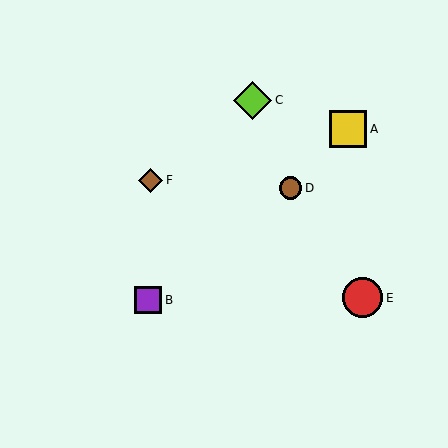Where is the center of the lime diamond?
The center of the lime diamond is at (253, 100).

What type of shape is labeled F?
Shape F is a brown diamond.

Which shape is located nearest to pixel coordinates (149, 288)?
The purple square (labeled B) at (148, 300) is nearest to that location.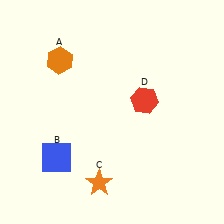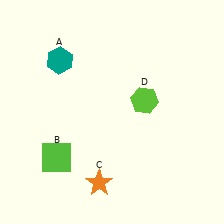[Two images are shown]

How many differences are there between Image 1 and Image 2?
There are 3 differences between the two images.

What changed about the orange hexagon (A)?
In Image 1, A is orange. In Image 2, it changed to teal.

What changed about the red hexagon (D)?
In Image 1, D is red. In Image 2, it changed to lime.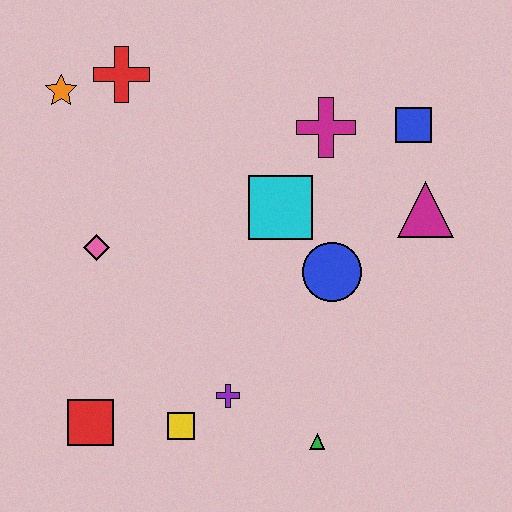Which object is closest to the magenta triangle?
The blue square is closest to the magenta triangle.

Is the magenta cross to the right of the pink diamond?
Yes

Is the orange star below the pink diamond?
No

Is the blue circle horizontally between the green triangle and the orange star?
No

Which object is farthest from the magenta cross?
The red square is farthest from the magenta cross.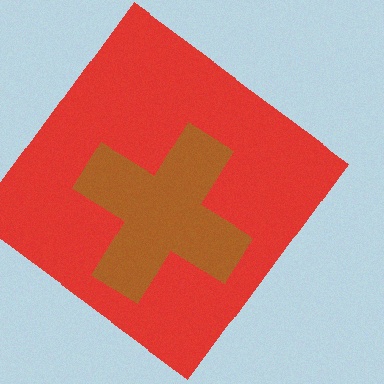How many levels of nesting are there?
2.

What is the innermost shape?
The brown cross.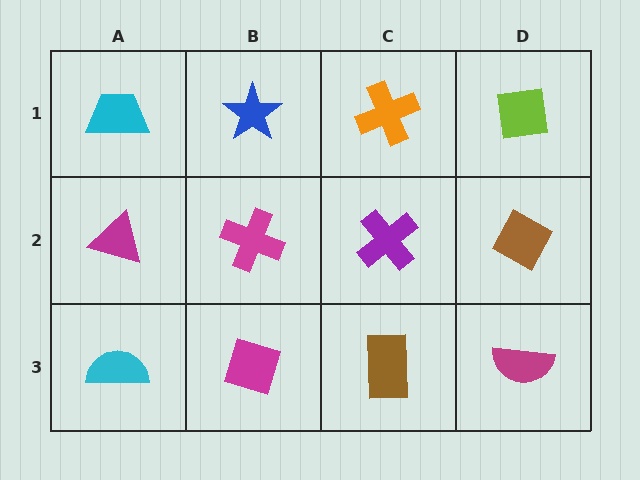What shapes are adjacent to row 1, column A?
A magenta triangle (row 2, column A), a blue star (row 1, column B).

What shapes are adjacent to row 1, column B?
A magenta cross (row 2, column B), a cyan trapezoid (row 1, column A), an orange cross (row 1, column C).